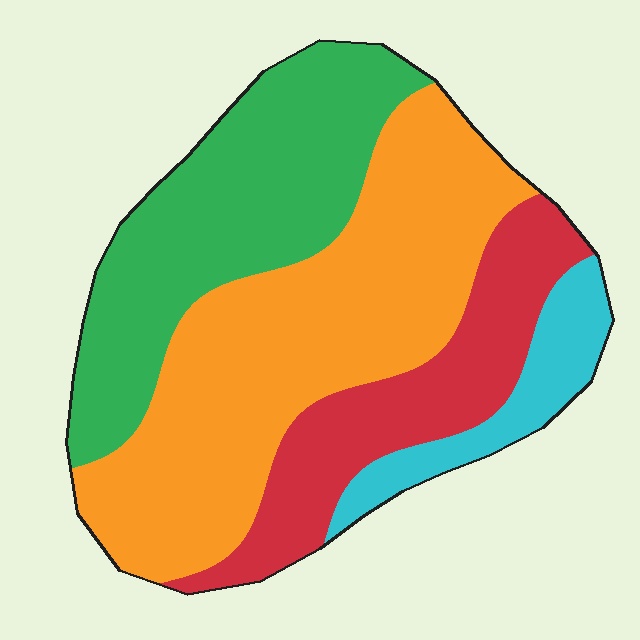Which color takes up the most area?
Orange, at roughly 40%.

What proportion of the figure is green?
Green covers roughly 30% of the figure.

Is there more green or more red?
Green.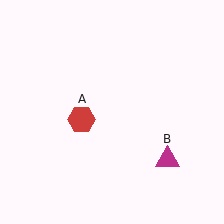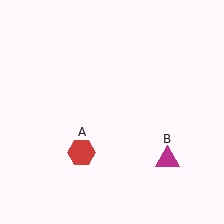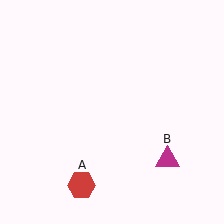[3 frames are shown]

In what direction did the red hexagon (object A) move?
The red hexagon (object A) moved down.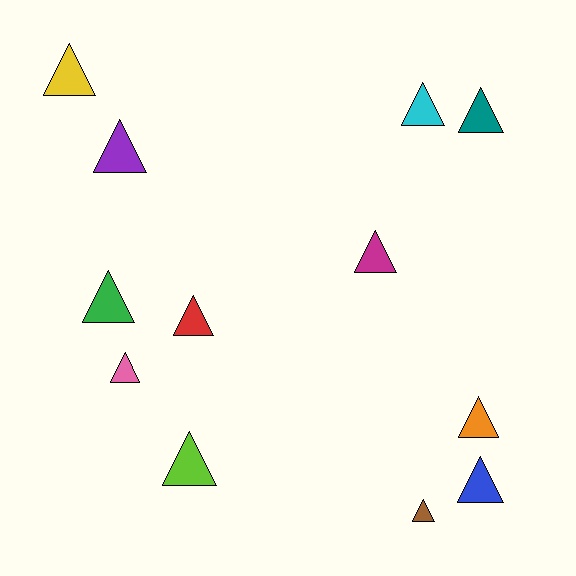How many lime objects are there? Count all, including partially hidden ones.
There is 1 lime object.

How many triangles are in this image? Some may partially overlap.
There are 12 triangles.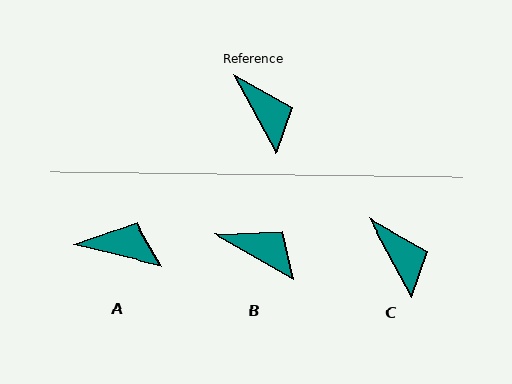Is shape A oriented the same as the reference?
No, it is off by about 49 degrees.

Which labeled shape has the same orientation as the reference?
C.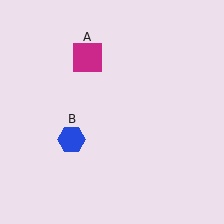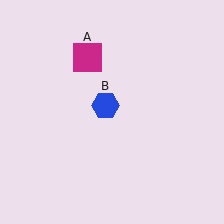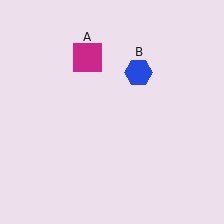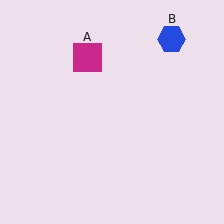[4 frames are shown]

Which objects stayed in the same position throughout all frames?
Magenta square (object A) remained stationary.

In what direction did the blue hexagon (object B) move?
The blue hexagon (object B) moved up and to the right.